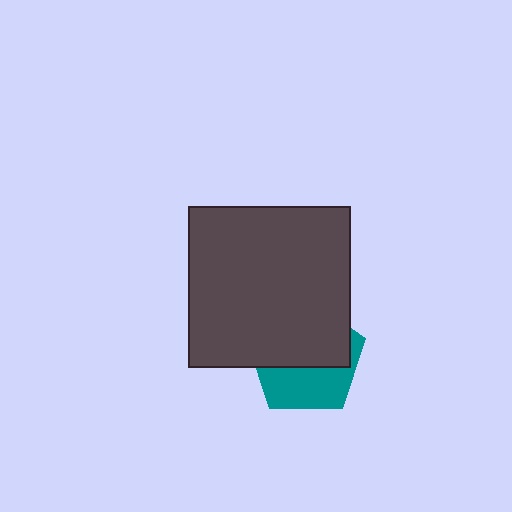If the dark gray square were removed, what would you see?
You would see the complete teal pentagon.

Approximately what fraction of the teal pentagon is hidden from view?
Roughly 57% of the teal pentagon is hidden behind the dark gray square.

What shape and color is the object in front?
The object in front is a dark gray square.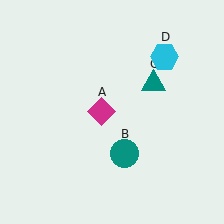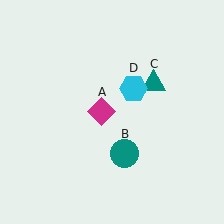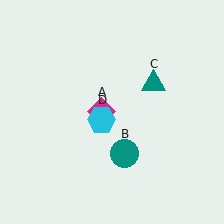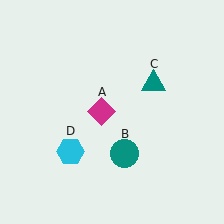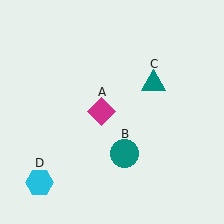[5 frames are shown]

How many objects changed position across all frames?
1 object changed position: cyan hexagon (object D).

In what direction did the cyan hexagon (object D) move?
The cyan hexagon (object D) moved down and to the left.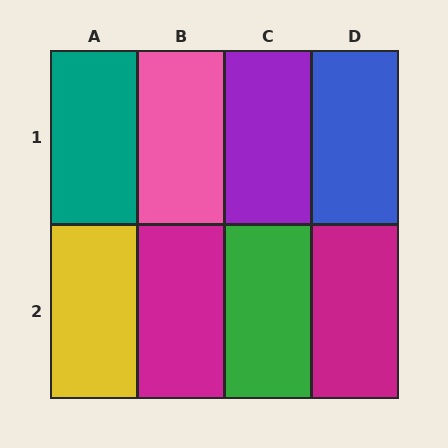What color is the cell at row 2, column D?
Magenta.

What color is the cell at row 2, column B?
Magenta.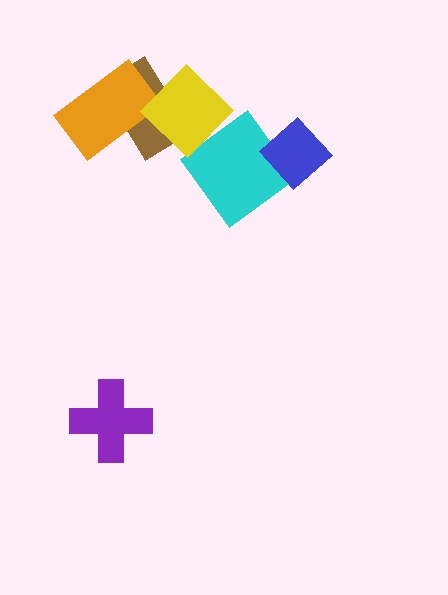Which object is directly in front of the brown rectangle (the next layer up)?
The orange rectangle is directly in front of the brown rectangle.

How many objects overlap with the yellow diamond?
3 objects overlap with the yellow diamond.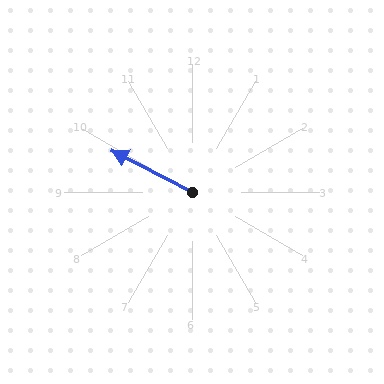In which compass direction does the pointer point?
Northwest.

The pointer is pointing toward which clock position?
Roughly 10 o'clock.